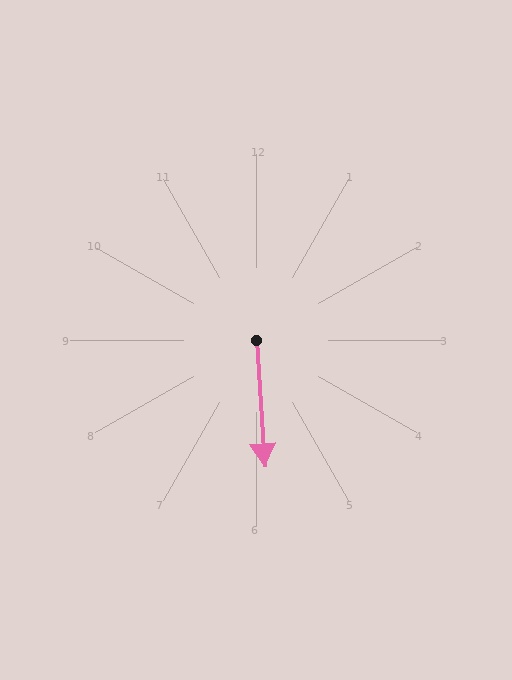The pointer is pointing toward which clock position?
Roughly 6 o'clock.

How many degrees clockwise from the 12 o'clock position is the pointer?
Approximately 176 degrees.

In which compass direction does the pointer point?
South.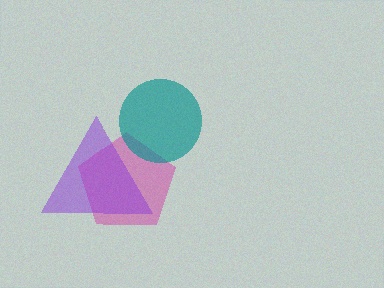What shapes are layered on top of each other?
The layered shapes are: a magenta pentagon, a teal circle, a purple triangle.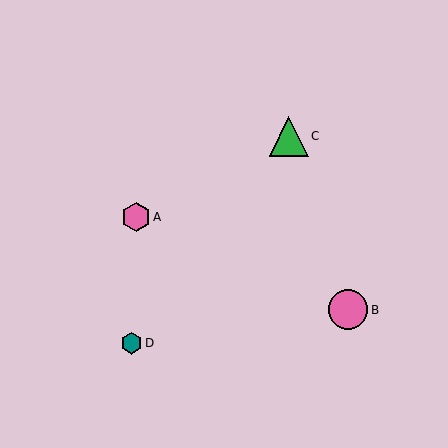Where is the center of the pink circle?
The center of the pink circle is at (348, 310).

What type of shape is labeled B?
Shape B is a pink circle.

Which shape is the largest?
The pink circle (labeled B) is the largest.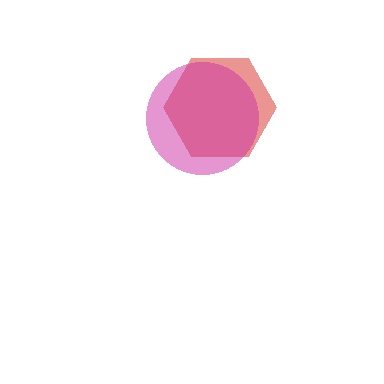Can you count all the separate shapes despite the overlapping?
Yes, there are 2 separate shapes.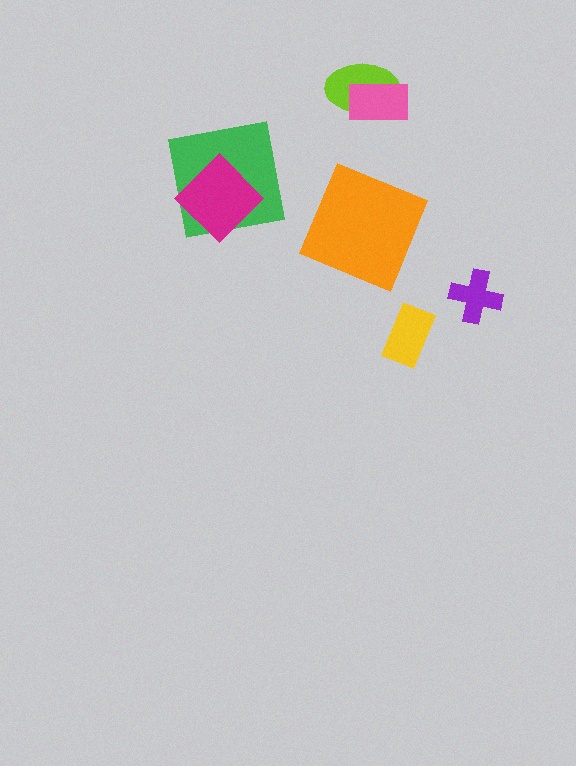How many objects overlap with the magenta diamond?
1 object overlaps with the magenta diamond.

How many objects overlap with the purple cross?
0 objects overlap with the purple cross.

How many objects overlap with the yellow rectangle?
0 objects overlap with the yellow rectangle.